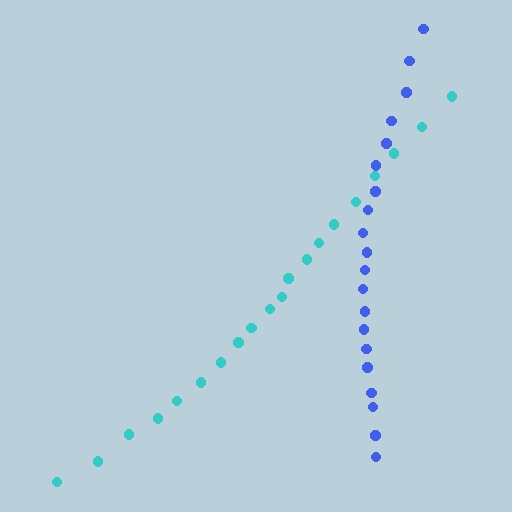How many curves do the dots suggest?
There are 2 distinct paths.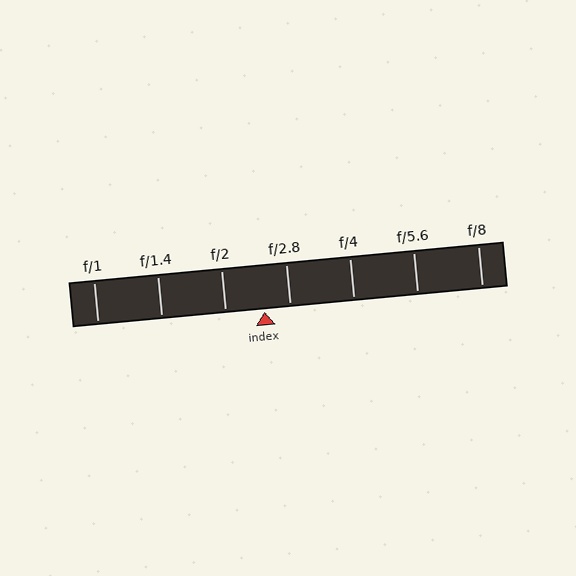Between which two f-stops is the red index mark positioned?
The index mark is between f/2 and f/2.8.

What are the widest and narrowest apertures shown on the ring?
The widest aperture shown is f/1 and the narrowest is f/8.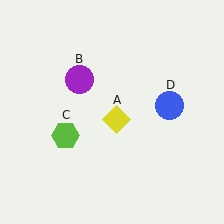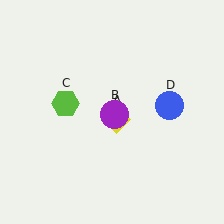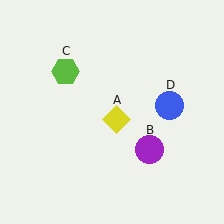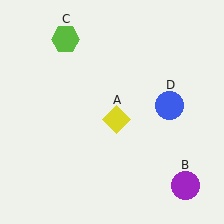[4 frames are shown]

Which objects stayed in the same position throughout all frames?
Yellow diamond (object A) and blue circle (object D) remained stationary.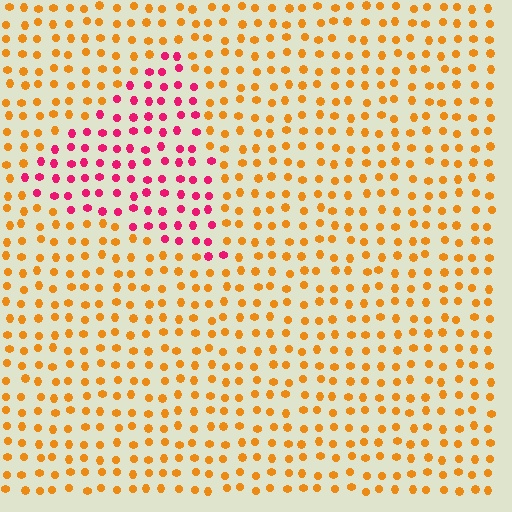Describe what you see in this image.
The image is filled with small orange elements in a uniform arrangement. A triangle-shaped region is visible where the elements are tinted to a slightly different hue, forming a subtle color boundary.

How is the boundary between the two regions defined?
The boundary is defined purely by a slight shift in hue (about 59 degrees). Spacing, size, and orientation are identical on both sides.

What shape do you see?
I see a triangle.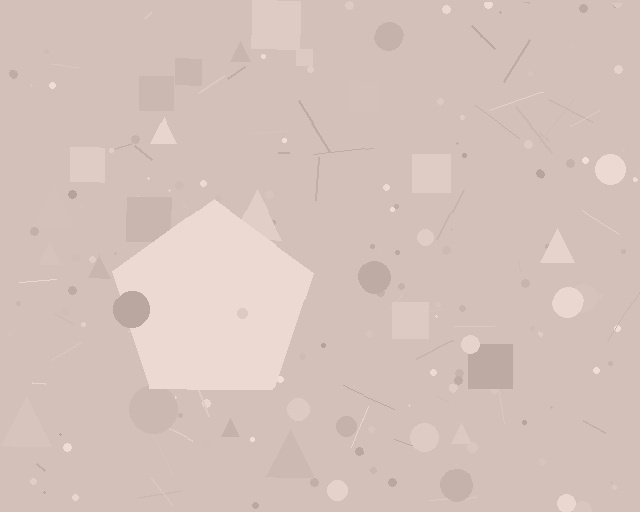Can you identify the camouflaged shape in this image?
The camouflaged shape is a pentagon.